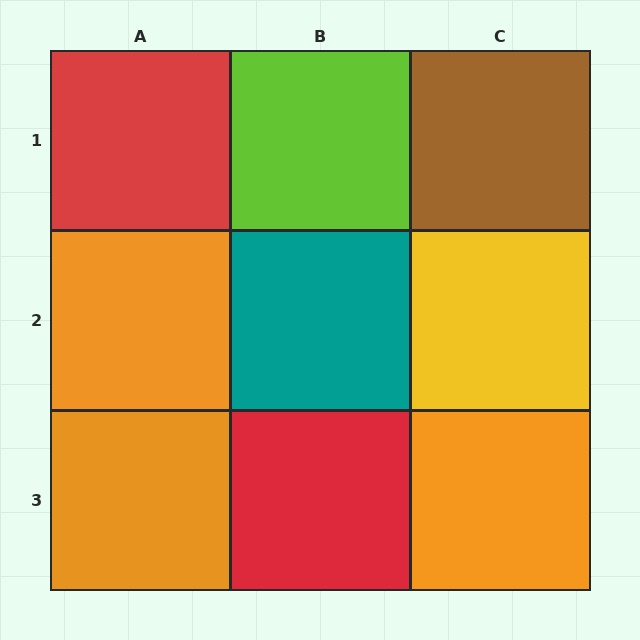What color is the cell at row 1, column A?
Red.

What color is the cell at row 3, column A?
Orange.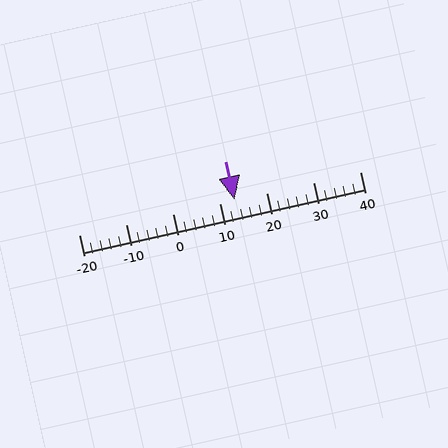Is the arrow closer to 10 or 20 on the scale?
The arrow is closer to 10.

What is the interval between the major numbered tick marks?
The major tick marks are spaced 10 units apart.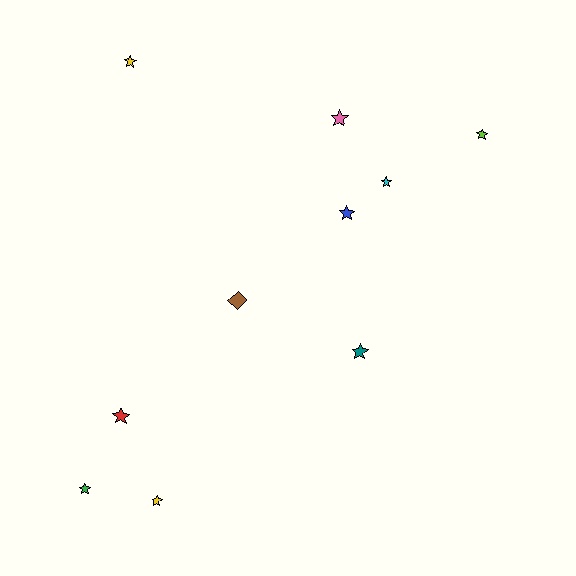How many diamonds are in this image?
There is 1 diamond.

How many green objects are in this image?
There is 1 green object.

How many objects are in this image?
There are 10 objects.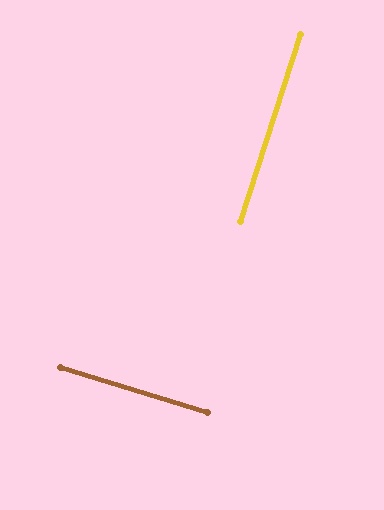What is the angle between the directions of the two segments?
Approximately 89 degrees.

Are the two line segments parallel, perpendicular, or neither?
Perpendicular — they meet at approximately 89°.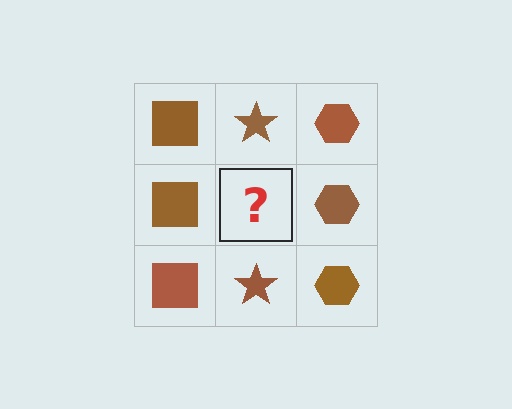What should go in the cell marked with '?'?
The missing cell should contain a brown star.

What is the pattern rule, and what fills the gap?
The rule is that each column has a consistent shape. The gap should be filled with a brown star.